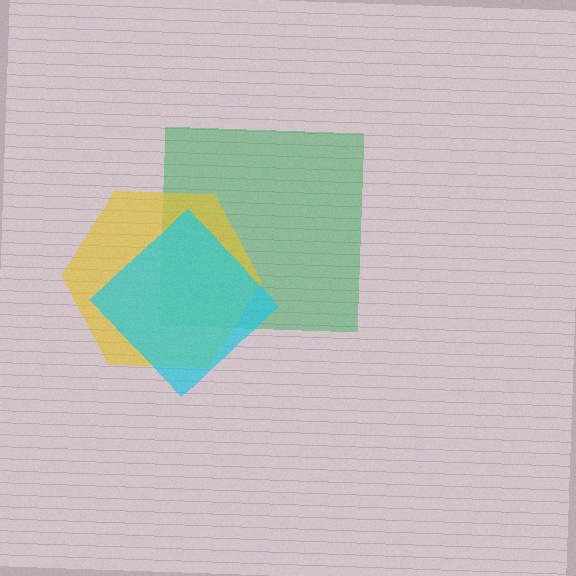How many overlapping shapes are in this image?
There are 3 overlapping shapes in the image.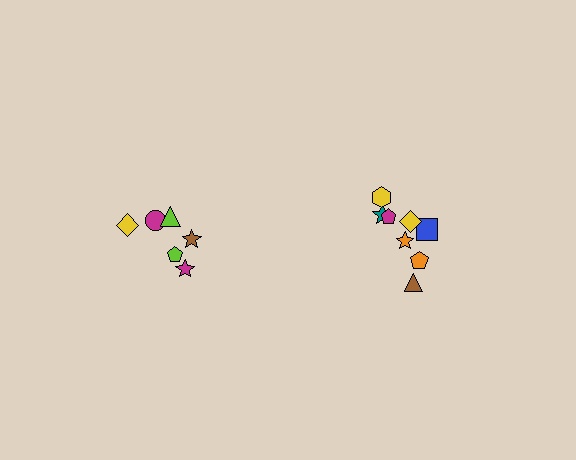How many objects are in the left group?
There are 6 objects.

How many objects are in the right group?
There are 8 objects.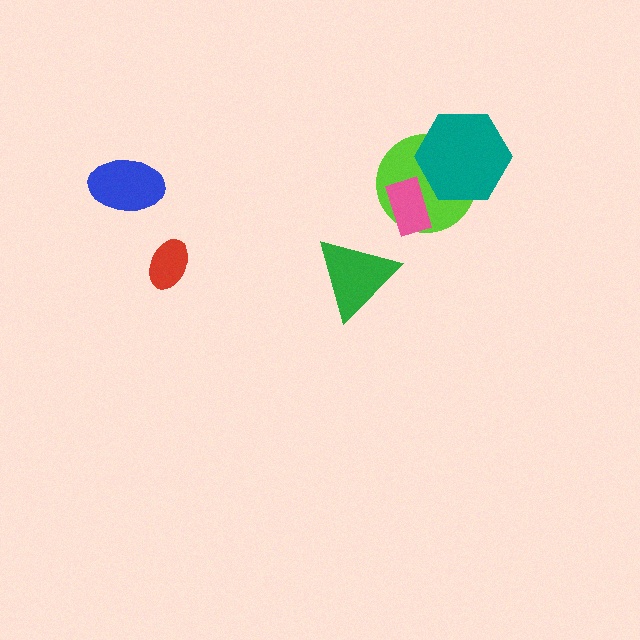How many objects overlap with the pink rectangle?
1 object overlaps with the pink rectangle.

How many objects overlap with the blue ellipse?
0 objects overlap with the blue ellipse.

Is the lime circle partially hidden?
Yes, it is partially covered by another shape.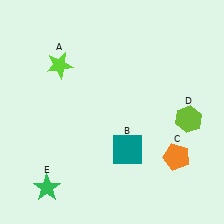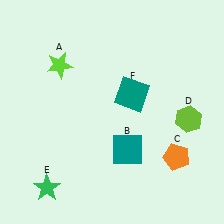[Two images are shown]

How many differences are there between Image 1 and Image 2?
There is 1 difference between the two images.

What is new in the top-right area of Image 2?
A teal square (F) was added in the top-right area of Image 2.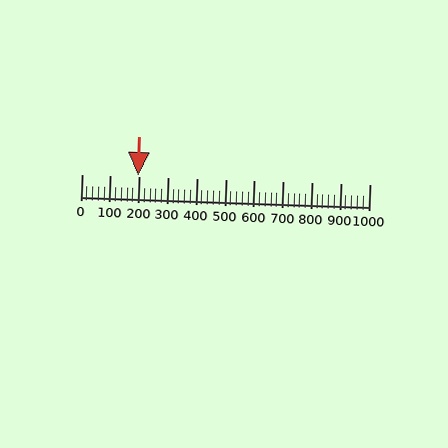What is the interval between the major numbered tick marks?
The major tick marks are spaced 100 units apart.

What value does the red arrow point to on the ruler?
The red arrow points to approximately 196.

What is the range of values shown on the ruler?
The ruler shows values from 0 to 1000.